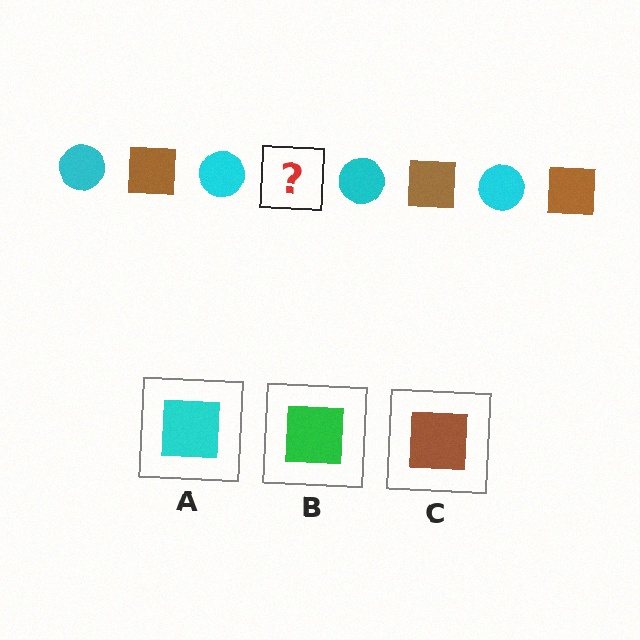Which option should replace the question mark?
Option C.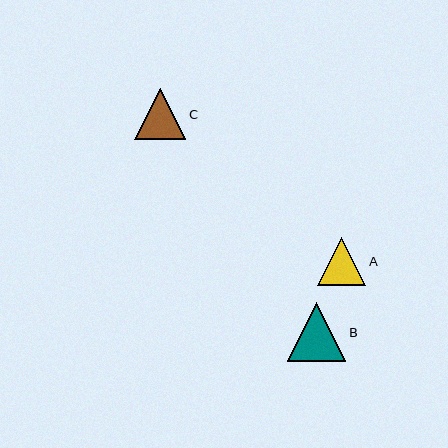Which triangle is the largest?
Triangle B is the largest with a size of approximately 59 pixels.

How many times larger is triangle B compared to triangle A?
Triangle B is approximately 1.2 times the size of triangle A.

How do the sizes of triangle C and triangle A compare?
Triangle C and triangle A are approximately the same size.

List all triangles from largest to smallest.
From largest to smallest: B, C, A.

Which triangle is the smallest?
Triangle A is the smallest with a size of approximately 48 pixels.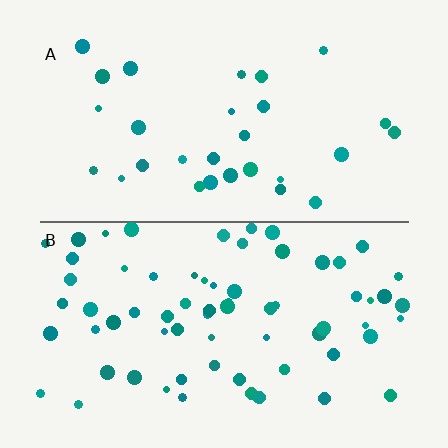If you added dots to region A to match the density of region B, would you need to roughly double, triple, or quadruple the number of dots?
Approximately double.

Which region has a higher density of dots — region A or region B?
B (the bottom).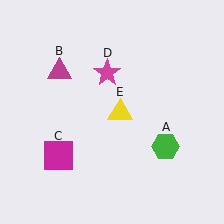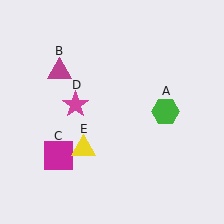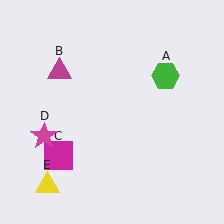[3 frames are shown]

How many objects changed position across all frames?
3 objects changed position: green hexagon (object A), magenta star (object D), yellow triangle (object E).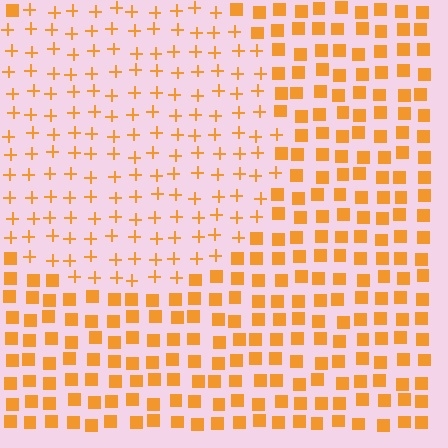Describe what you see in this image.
The image is filled with small orange elements arranged in a uniform grid. A circle-shaped region contains plus signs, while the surrounding area contains squares. The boundary is defined purely by the change in element shape.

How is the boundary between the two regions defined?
The boundary is defined by a change in element shape: plus signs inside vs. squares outside. All elements share the same color and spacing.